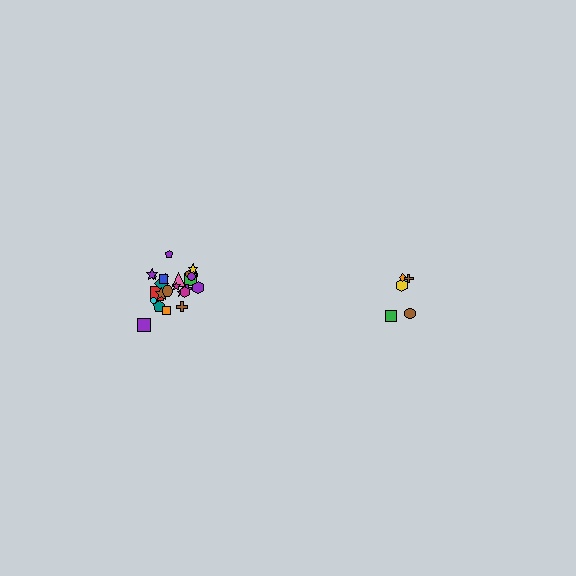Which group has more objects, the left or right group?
The left group.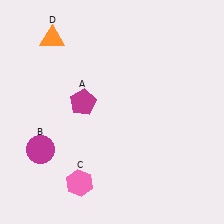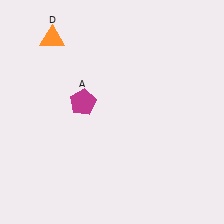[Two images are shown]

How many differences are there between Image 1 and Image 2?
There are 2 differences between the two images.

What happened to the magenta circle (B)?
The magenta circle (B) was removed in Image 2. It was in the bottom-left area of Image 1.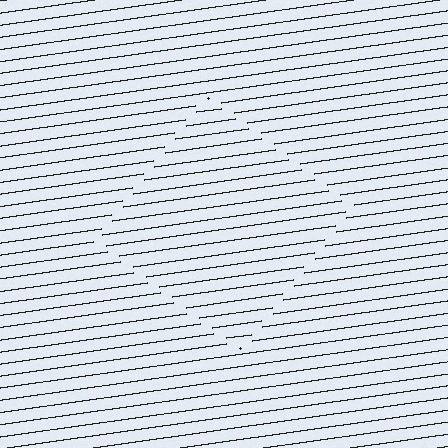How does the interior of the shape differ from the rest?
The interior of the shape contains the same grating, shifted by half a period — the contour is defined by the phase discontinuity where line-ends from the inner and outer gratings abut.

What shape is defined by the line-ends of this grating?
An illusory square. The interior of the shape contains the same grating, shifted by half a period — the contour is defined by the phase discontinuity where line-ends from the inner and outer gratings abut.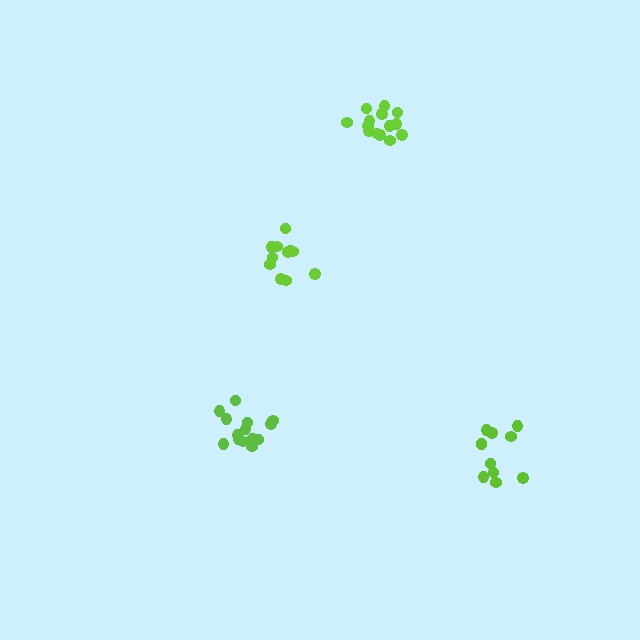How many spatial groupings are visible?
There are 4 spatial groupings.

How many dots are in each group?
Group 1: 14 dots, Group 2: 11 dots, Group 3: 14 dots, Group 4: 11 dots (50 total).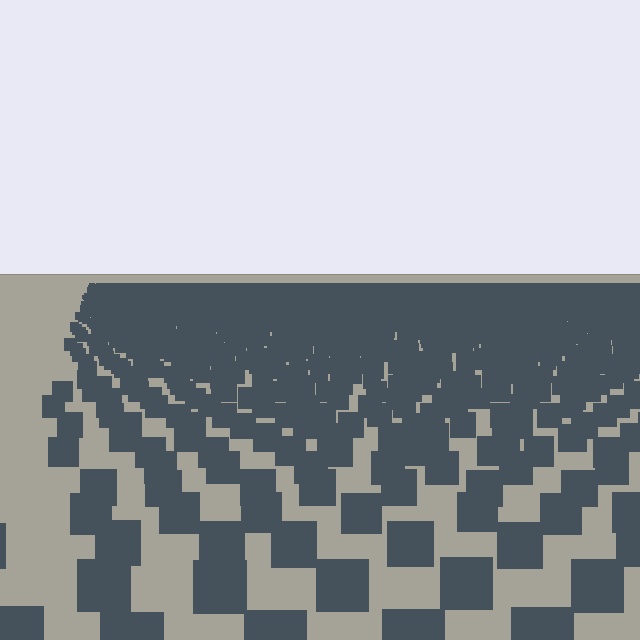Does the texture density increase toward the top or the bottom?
Density increases toward the top.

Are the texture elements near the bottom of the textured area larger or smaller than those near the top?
Larger. Near the bottom, elements are closer to the viewer and appear at a bigger on-screen size.